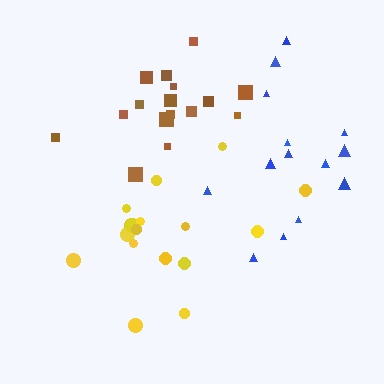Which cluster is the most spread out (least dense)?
Blue.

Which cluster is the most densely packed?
Brown.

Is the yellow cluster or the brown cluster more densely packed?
Brown.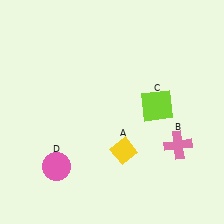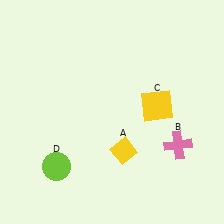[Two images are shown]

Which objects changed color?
C changed from lime to yellow. D changed from pink to lime.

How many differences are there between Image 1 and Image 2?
There are 2 differences between the two images.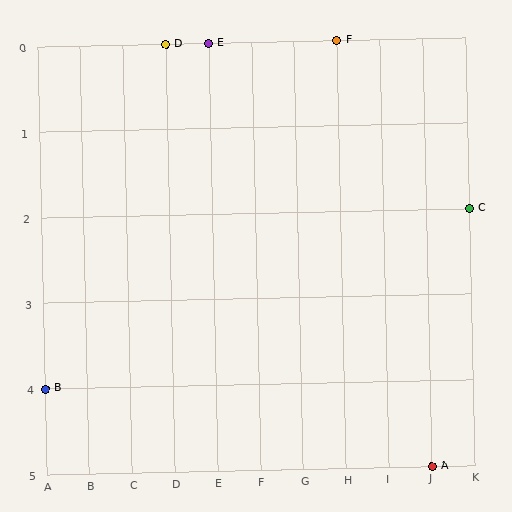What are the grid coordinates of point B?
Point B is at grid coordinates (A, 4).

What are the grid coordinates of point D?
Point D is at grid coordinates (D, 0).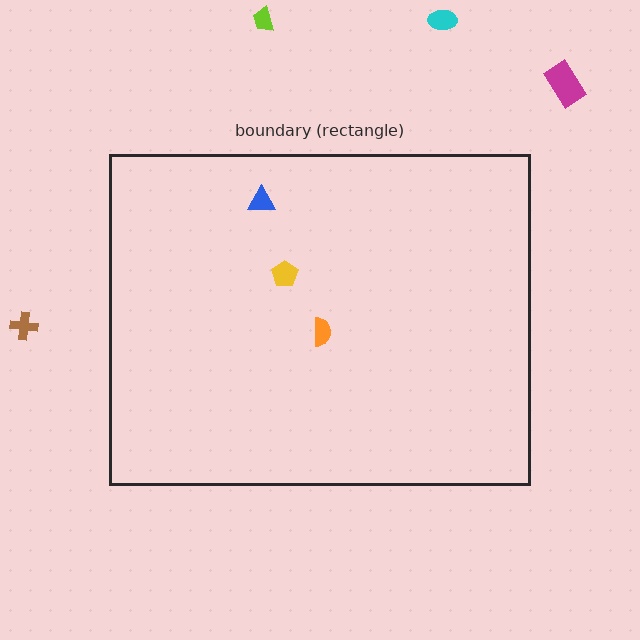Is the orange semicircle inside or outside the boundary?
Inside.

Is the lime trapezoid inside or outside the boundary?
Outside.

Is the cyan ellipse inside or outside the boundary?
Outside.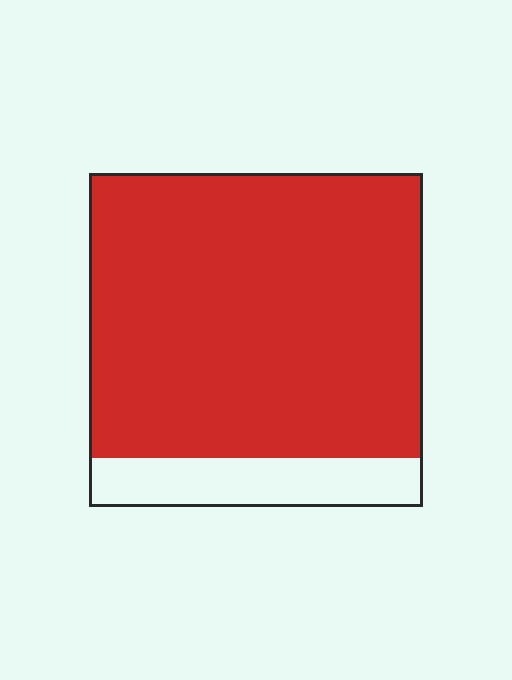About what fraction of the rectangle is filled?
About five sixths (5/6).